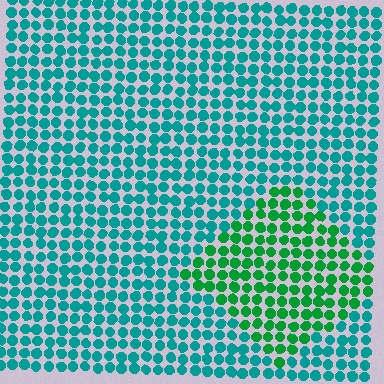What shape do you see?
I see a diamond.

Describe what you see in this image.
The image is filled with small teal elements in a uniform arrangement. A diamond-shaped region is visible where the elements are tinted to a slightly different hue, forming a subtle color boundary.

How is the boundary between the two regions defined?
The boundary is defined purely by a slight shift in hue (about 39 degrees). Spacing, size, and orientation are identical on both sides.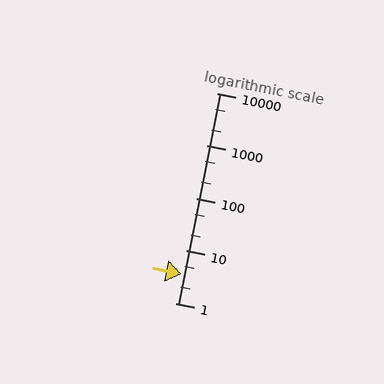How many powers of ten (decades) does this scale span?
The scale spans 4 decades, from 1 to 10000.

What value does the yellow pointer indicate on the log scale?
The pointer indicates approximately 3.5.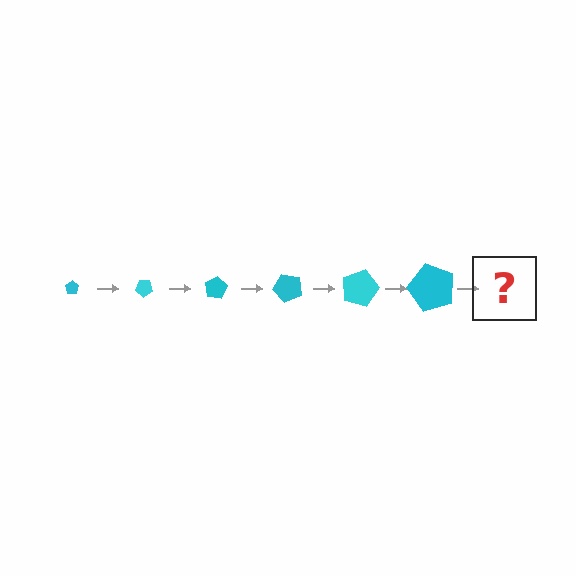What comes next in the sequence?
The next element should be a pentagon, larger than the previous one and rotated 240 degrees from the start.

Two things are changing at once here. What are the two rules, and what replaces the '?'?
The two rules are that the pentagon grows larger each step and it rotates 40 degrees each step. The '?' should be a pentagon, larger than the previous one and rotated 240 degrees from the start.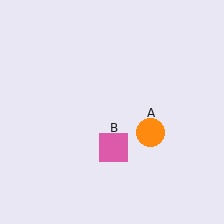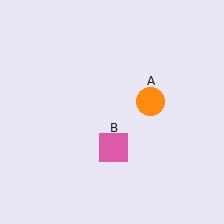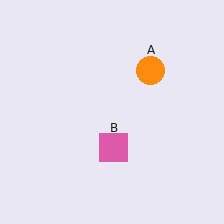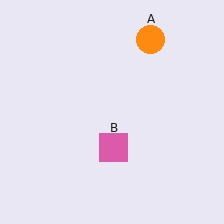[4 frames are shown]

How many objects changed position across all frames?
1 object changed position: orange circle (object A).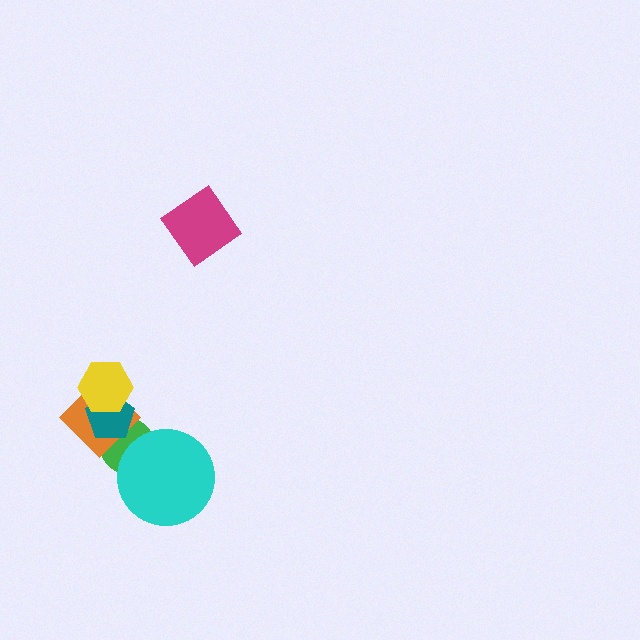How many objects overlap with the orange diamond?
3 objects overlap with the orange diamond.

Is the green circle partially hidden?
Yes, it is partially covered by another shape.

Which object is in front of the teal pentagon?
The yellow hexagon is in front of the teal pentagon.